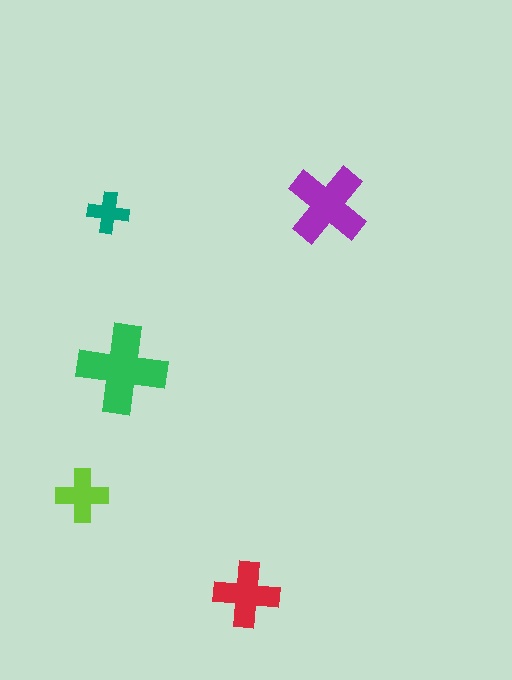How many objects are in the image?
There are 5 objects in the image.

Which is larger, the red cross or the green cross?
The green one.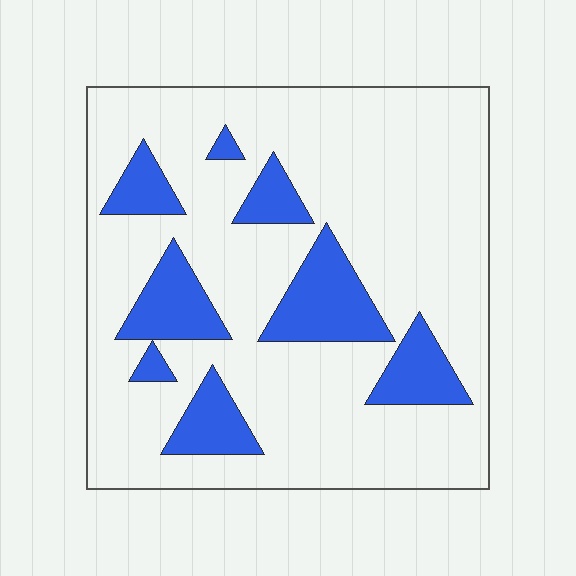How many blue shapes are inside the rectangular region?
8.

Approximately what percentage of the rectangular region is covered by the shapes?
Approximately 20%.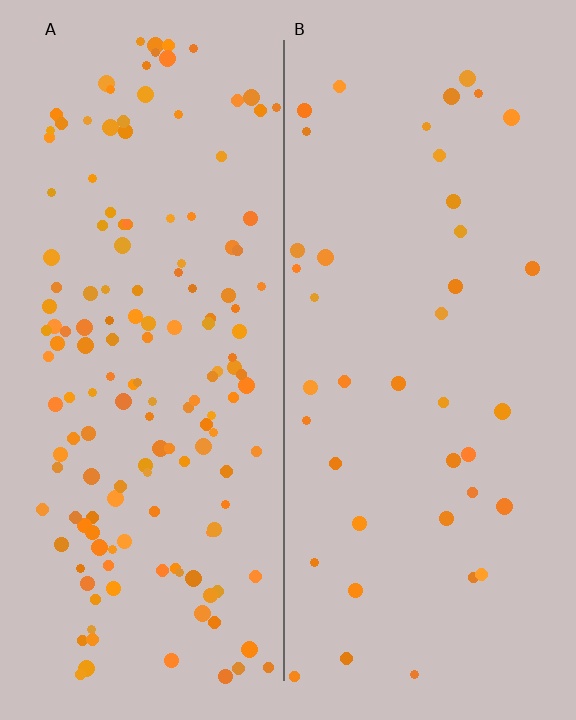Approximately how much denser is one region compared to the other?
Approximately 3.7× — region A over region B.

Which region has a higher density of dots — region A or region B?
A (the left).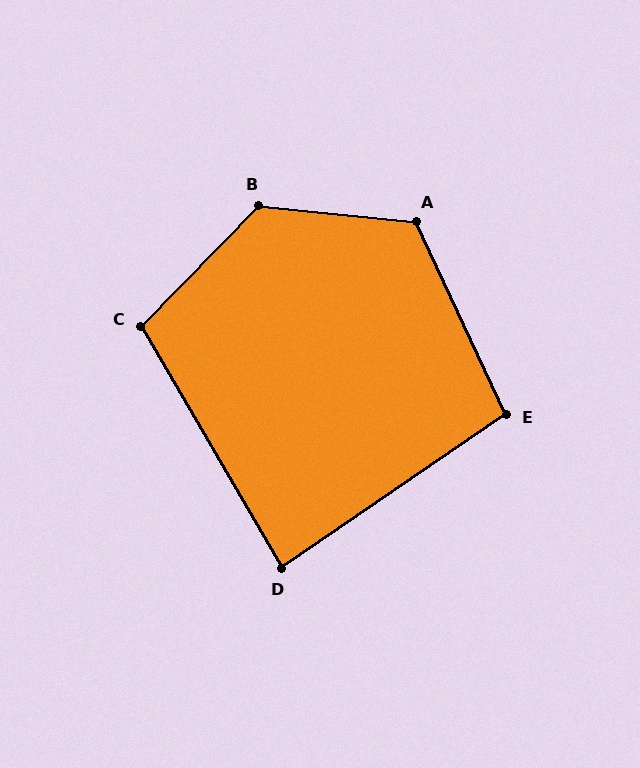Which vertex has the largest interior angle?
B, at approximately 128 degrees.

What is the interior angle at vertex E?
Approximately 99 degrees (obtuse).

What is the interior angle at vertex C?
Approximately 105 degrees (obtuse).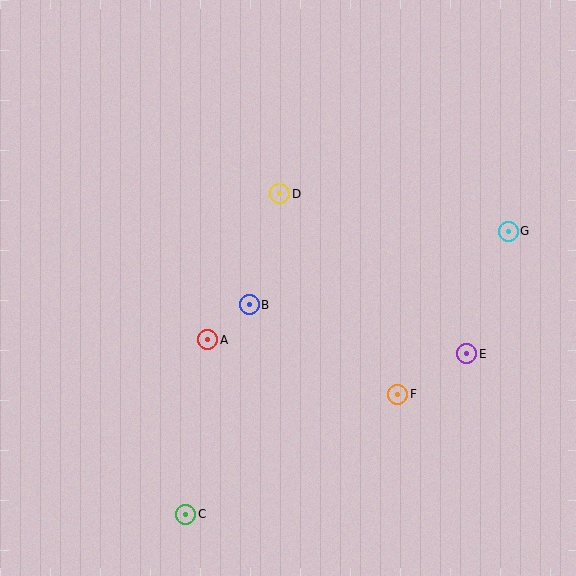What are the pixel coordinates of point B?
Point B is at (249, 305).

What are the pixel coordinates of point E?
Point E is at (467, 354).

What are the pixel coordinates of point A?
Point A is at (208, 340).